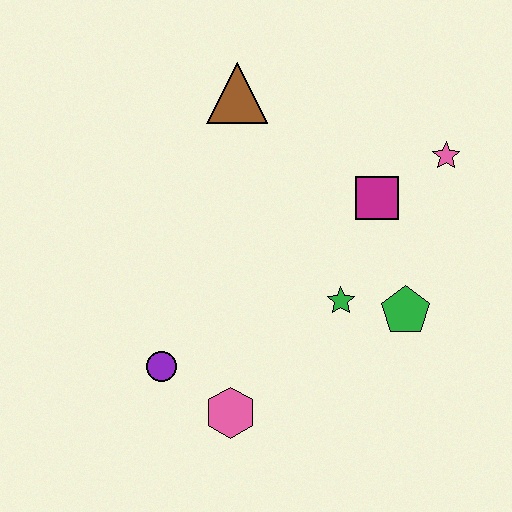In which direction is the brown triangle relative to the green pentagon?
The brown triangle is above the green pentagon.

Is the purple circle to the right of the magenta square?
No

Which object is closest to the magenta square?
The pink star is closest to the magenta square.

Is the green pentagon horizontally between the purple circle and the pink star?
Yes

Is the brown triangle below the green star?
No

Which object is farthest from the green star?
The brown triangle is farthest from the green star.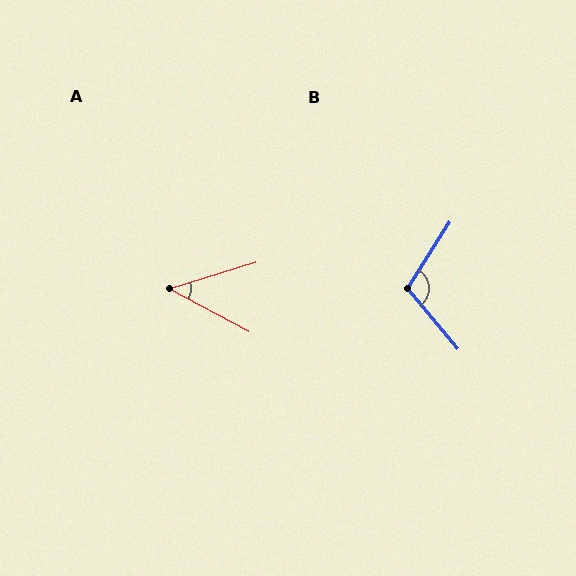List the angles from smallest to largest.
A (45°), B (107°).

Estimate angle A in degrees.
Approximately 45 degrees.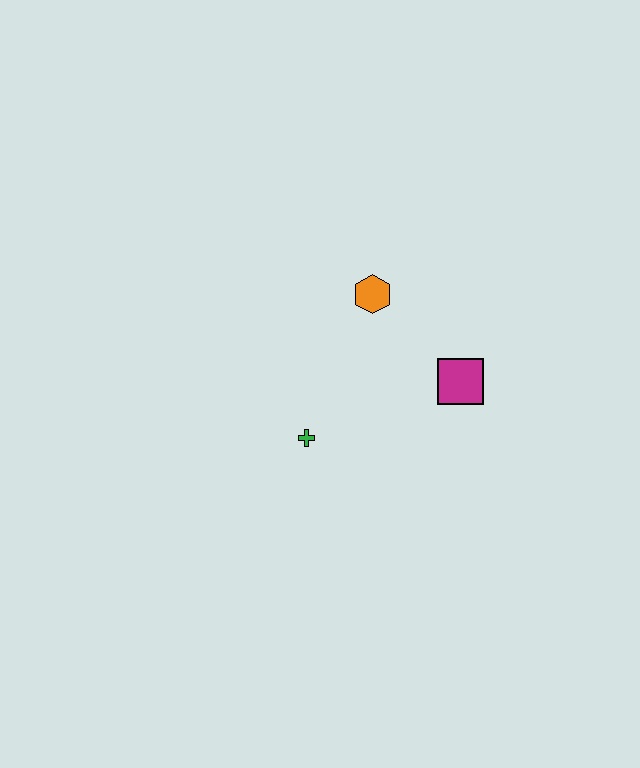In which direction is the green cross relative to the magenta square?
The green cross is to the left of the magenta square.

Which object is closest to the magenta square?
The orange hexagon is closest to the magenta square.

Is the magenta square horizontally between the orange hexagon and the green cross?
No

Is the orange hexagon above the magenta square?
Yes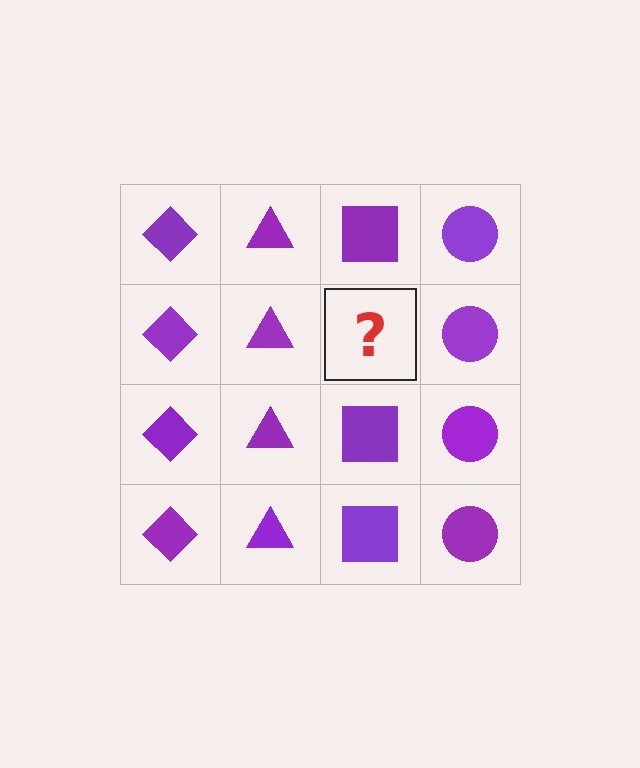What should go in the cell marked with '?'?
The missing cell should contain a purple square.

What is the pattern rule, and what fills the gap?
The rule is that each column has a consistent shape. The gap should be filled with a purple square.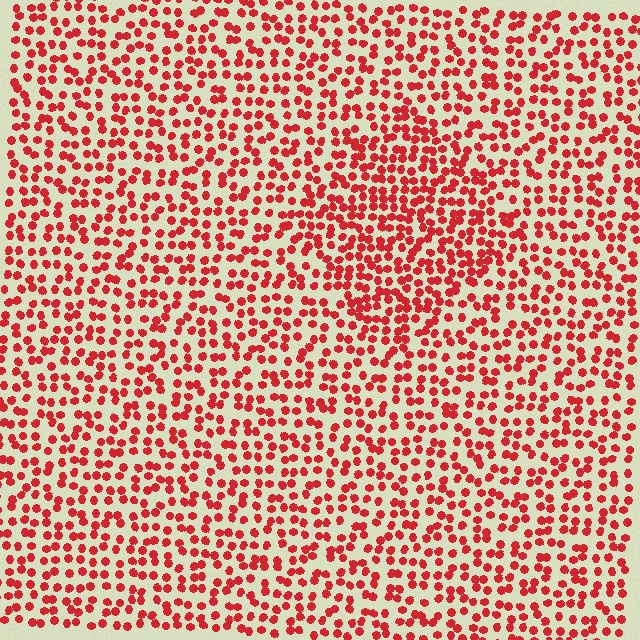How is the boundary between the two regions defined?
The boundary is defined by a change in element density (approximately 1.5x ratio). All elements are the same color, size, and shape.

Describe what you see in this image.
The image contains small red elements arranged at two different densities. A diamond-shaped region is visible where the elements are more densely packed than the surrounding area.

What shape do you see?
I see a diamond.